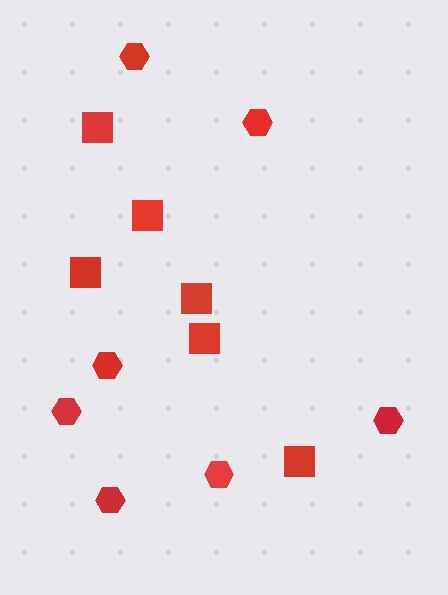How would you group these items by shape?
There are 2 groups: one group of squares (6) and one group of hexagons (7).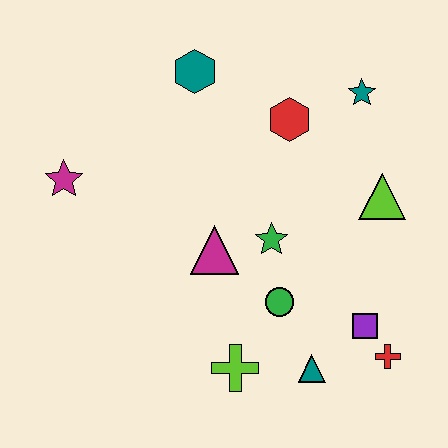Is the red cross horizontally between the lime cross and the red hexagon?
No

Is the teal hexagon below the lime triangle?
No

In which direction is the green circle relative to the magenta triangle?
The green circle is to the right of the magenta triangle.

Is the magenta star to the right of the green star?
No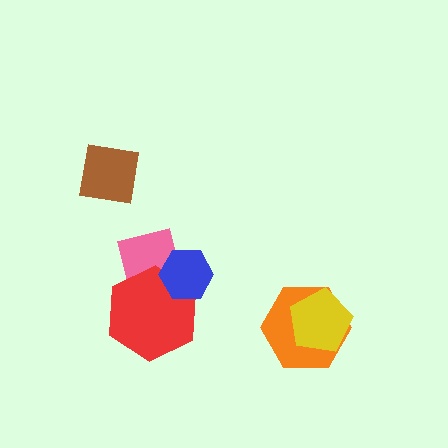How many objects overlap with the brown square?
0 objects overlap with the brown square.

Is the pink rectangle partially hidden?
Yes, it is partially covered by another shape.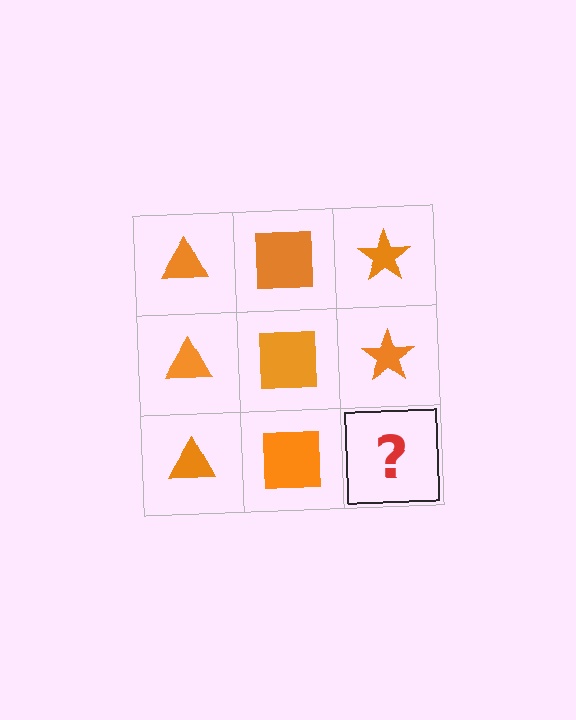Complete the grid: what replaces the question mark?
The question mark should be replaced with an orange star.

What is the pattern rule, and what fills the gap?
The rule is that each column has a consistent shape. The gap should be filled with an orange star.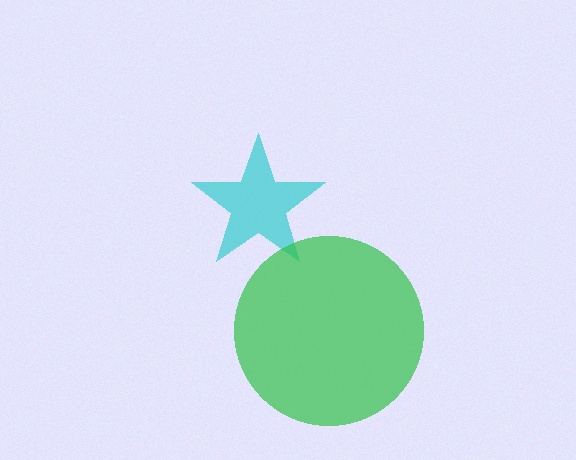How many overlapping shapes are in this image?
There are 2 overlapping shapes in the image.